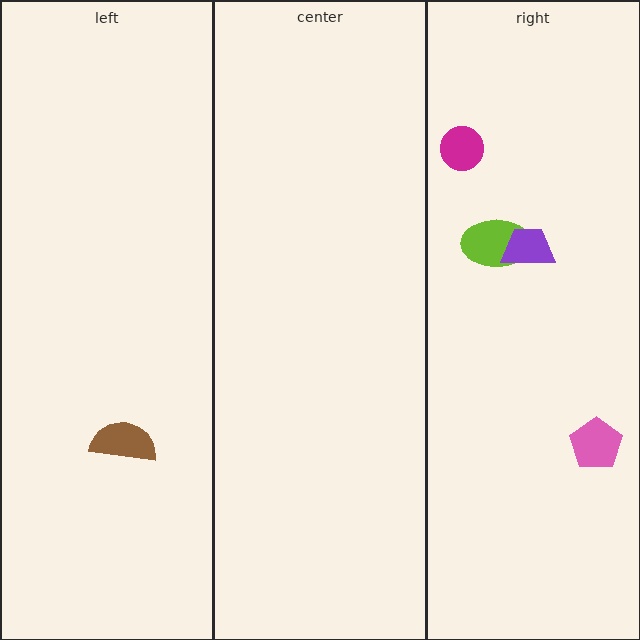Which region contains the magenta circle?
The right region.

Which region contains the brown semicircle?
The left region.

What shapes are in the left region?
The brown semicircle.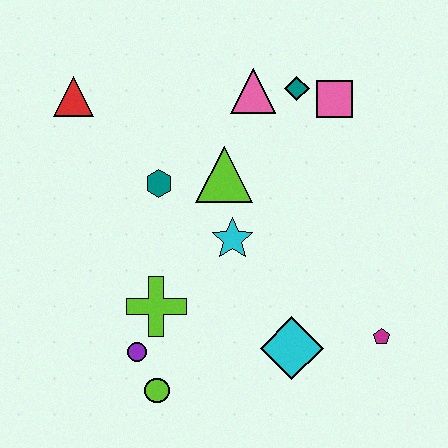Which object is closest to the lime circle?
The purple circle is closest to the lime circle.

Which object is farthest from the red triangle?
The magenta pentagon is farthest from the red triangle.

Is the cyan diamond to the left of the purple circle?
No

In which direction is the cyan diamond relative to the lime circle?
The cyan diamond is to the right of the lime circle.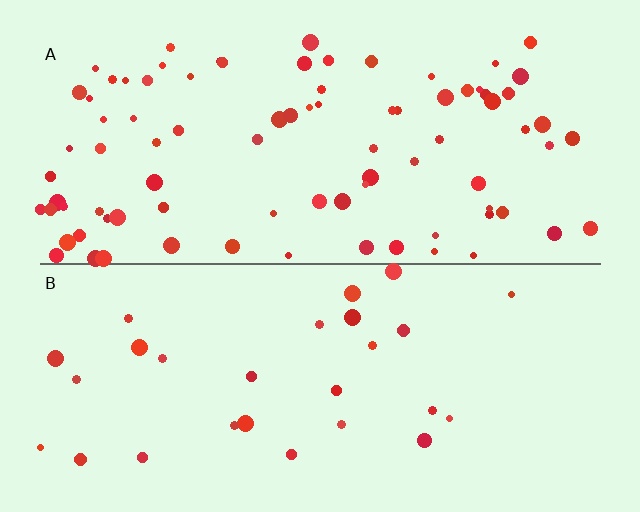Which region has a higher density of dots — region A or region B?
A (the top).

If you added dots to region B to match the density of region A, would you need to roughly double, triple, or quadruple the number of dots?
Approximately triple.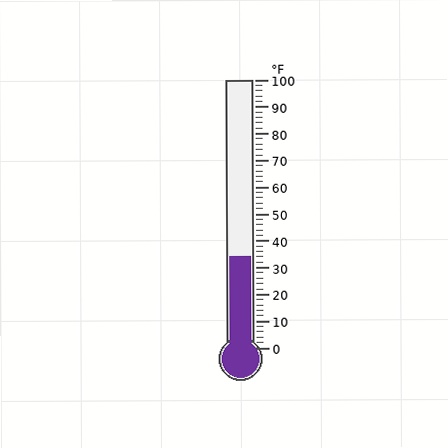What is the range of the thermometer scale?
The thermometer scale ranges from 0°F to 100°F.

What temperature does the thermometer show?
The thermometer shows approximately 34°F.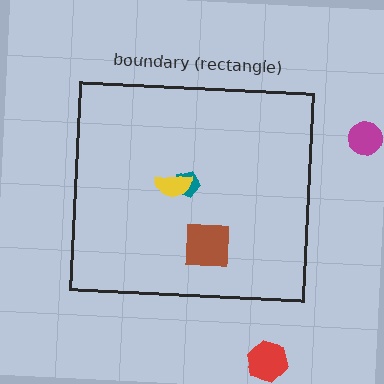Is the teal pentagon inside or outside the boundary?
Inside.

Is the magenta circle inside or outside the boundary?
Outside.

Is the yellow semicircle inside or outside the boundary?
Inside.